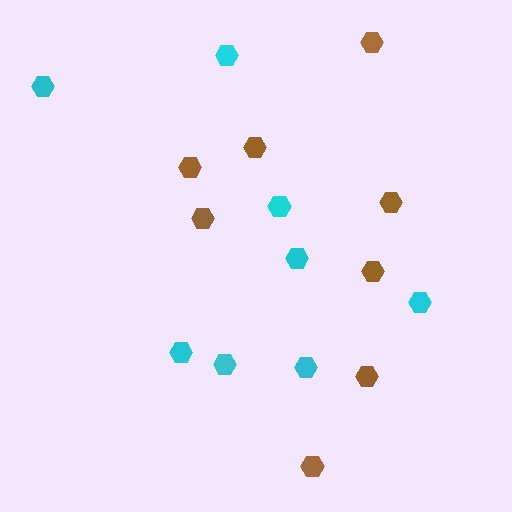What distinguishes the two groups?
There are 2 groups: one group of cyan hexagons (8) and one group of brown hexagons (8).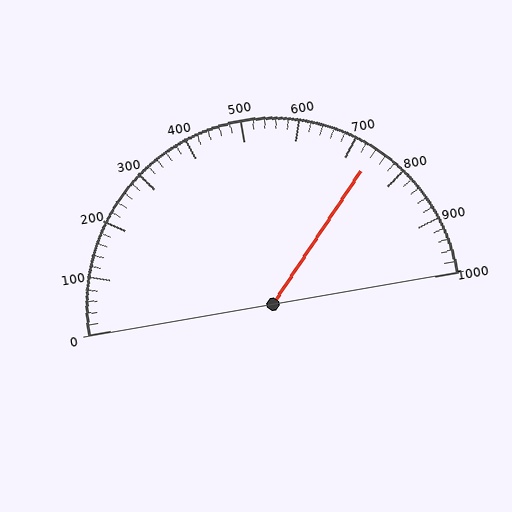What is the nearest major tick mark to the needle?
The nearest major tick mark is 700.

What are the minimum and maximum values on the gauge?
The gauge ranges from 0 to 1000.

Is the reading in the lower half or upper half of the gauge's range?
The reading is in the upper half of the range (0 to 1000).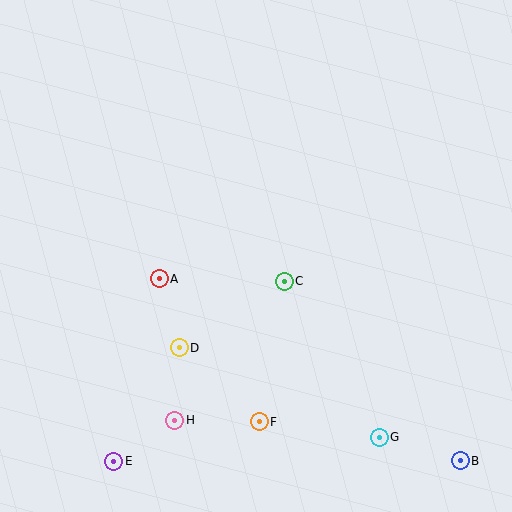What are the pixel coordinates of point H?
Point H is at (175, 420).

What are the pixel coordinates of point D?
Point D is at (179, 348).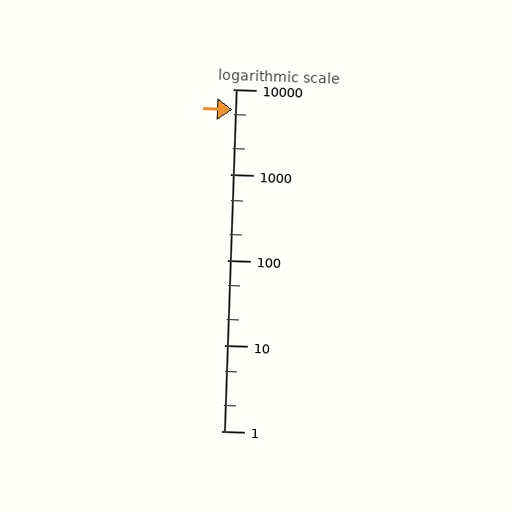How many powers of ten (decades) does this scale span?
The scale spans 4 decades, from 1 to 10000.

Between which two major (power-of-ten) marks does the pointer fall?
The pointer is between 1000 and 10000.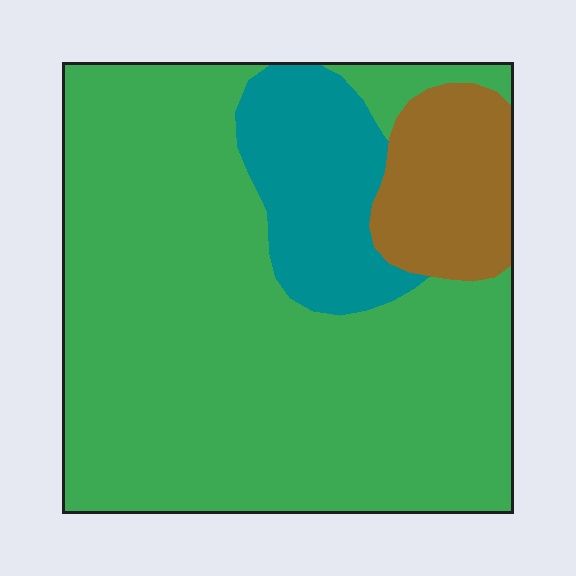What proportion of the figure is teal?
Teal covers around 15% of the figure.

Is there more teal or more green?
Green.